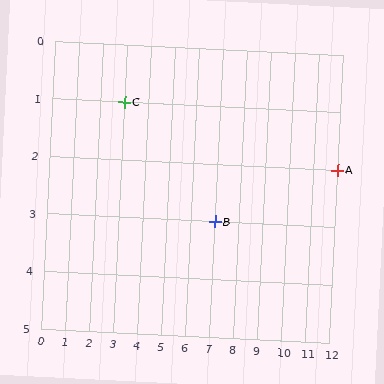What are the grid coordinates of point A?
Point A is at grid coordinates (12, 2).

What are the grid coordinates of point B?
Point B is at grid coordinates (7, 3).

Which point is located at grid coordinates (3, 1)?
Point C is at (3, 1).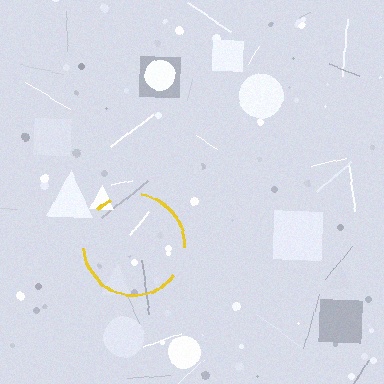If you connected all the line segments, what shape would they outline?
They would outline a circle.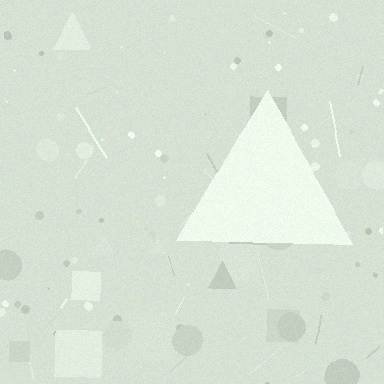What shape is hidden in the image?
A triangle is hidden in the image.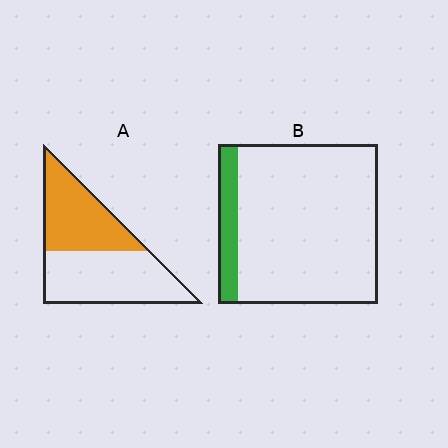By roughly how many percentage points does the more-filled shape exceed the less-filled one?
By roughly 30 percentage points (A over B).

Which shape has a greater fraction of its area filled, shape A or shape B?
Shape A.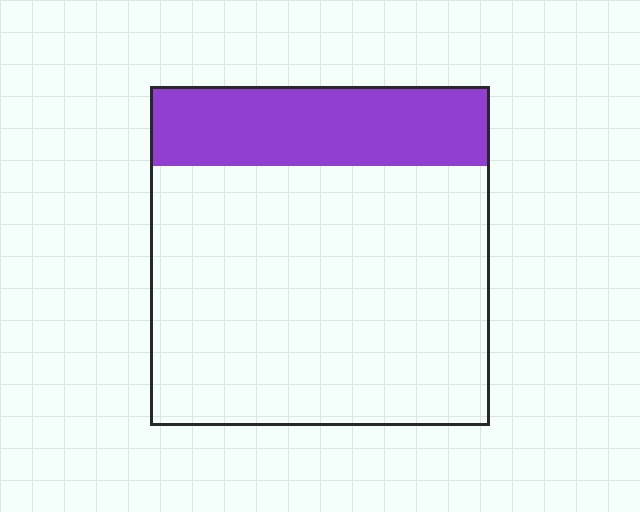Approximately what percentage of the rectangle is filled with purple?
Approximately 25%.